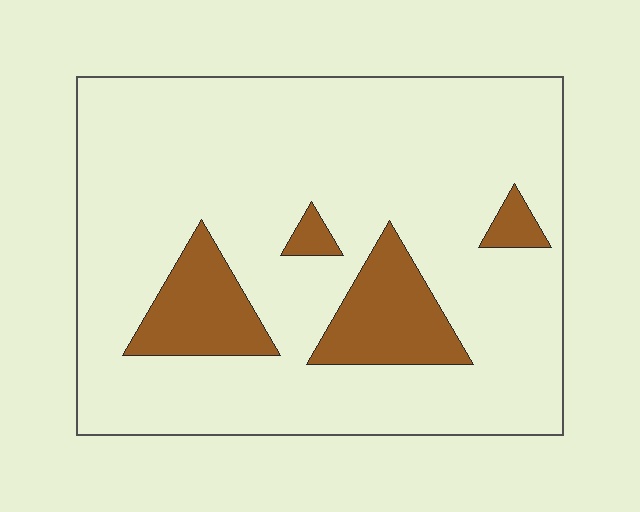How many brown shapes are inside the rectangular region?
4.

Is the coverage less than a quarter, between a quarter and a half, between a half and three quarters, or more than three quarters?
Less than a quarter.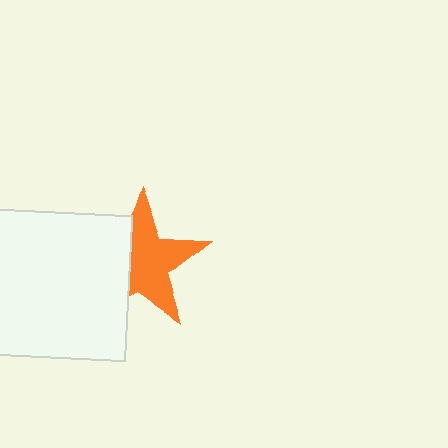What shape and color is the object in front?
The object in front is a white rectangle.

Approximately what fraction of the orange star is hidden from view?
Roughly 38% of the orange star is hidden behind the white rectangle.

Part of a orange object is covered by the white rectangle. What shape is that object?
It is a star.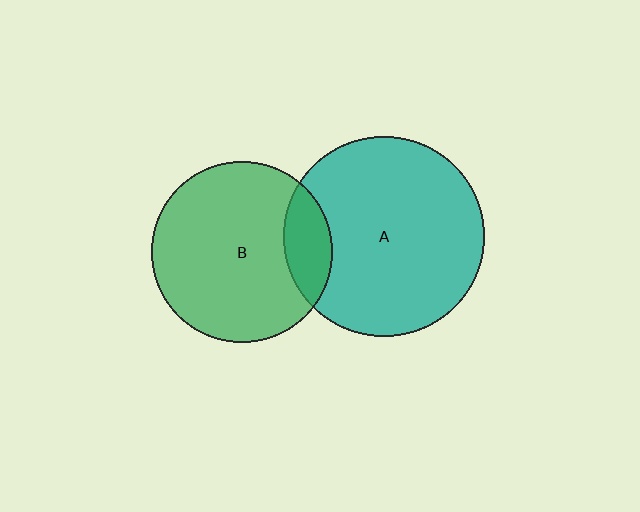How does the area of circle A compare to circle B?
Approximately 1.2 times.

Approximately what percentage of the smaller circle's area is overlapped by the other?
Approximately 15%.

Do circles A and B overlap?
Yes.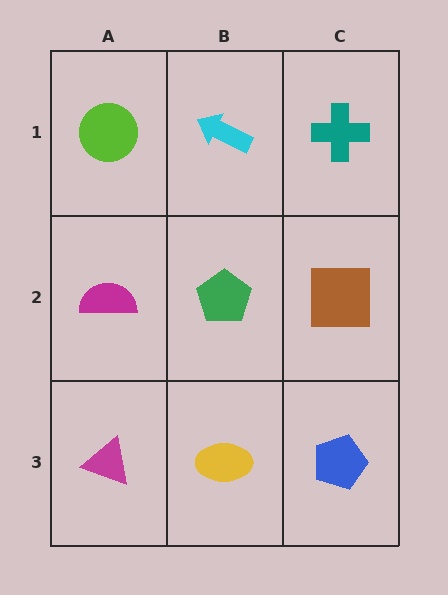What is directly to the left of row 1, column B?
A lime circle.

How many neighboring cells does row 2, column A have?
3.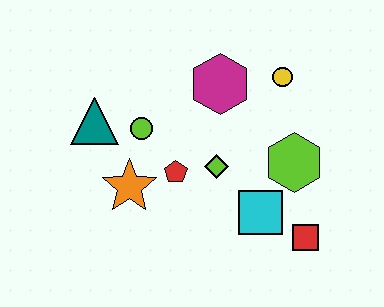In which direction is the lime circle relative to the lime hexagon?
The lime circle is to the left of the lime hexagon.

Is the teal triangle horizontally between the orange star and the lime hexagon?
No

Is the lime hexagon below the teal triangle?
Yes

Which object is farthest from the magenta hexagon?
The red square is farthest from the magenta hexagon.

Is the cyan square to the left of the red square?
Yes